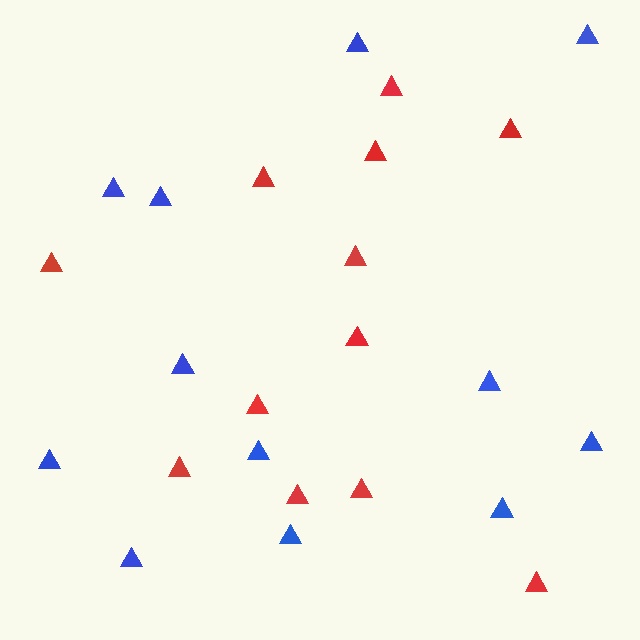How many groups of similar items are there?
There are 2 groups: one group of red triangles (12) and one group of blue triangles (12).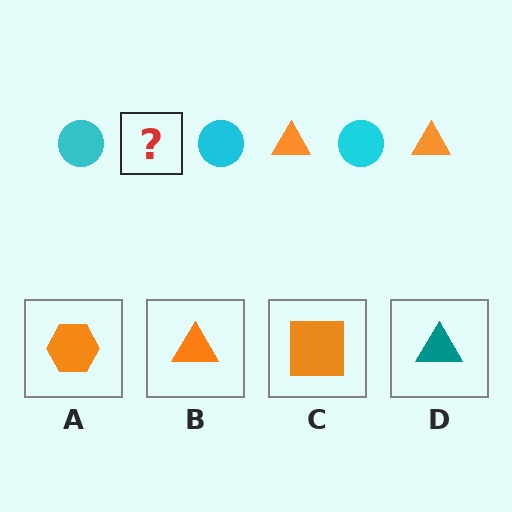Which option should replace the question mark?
Option B.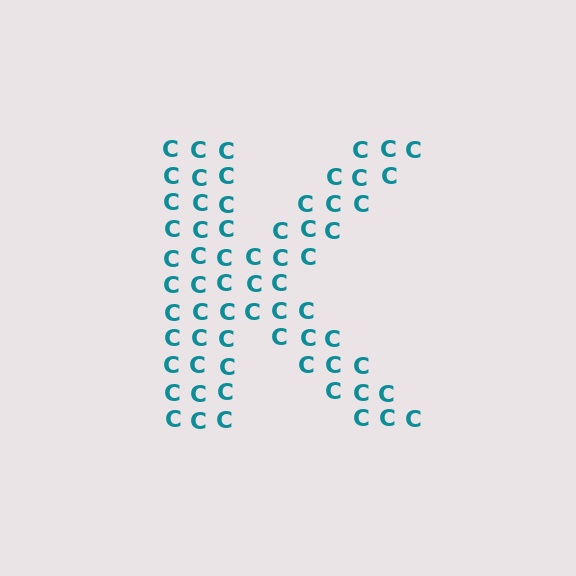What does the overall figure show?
The overall figure shows the letter K.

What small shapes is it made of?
It is made of small letter C's.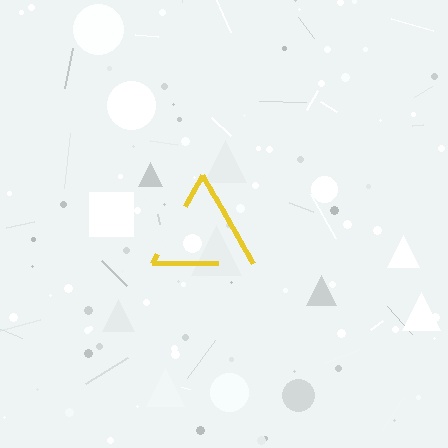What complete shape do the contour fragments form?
The contour fragments form a triangle.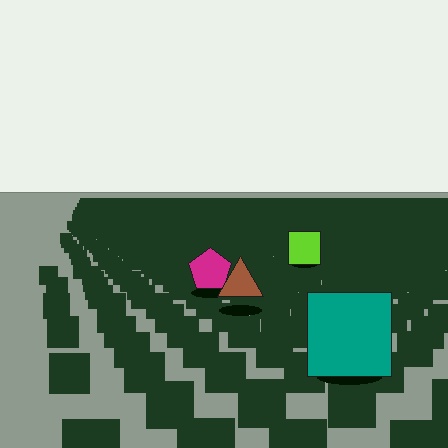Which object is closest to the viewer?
The teal square is closest. The texture marks near it are larger and more spread out.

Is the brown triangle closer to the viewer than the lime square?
Yes. The brown triangle is closer — you can tell from the texture gradient: the ground texture is coarser near it.